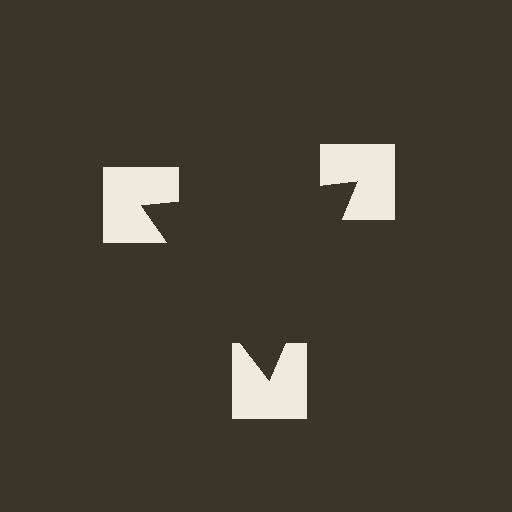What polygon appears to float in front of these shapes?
An illusory triangle — its edges are inferred from the aligned wedge cuts in the notched squares, not physically drawn.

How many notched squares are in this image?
There are 3 — one at each vertex of the illusory triangle.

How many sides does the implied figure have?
3 sides.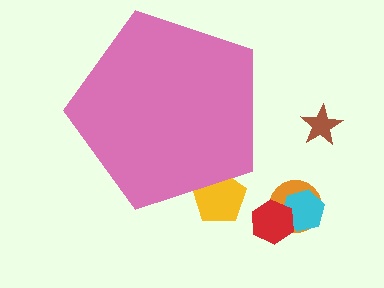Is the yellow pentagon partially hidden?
Yes, the yellow pentagon is partially hidden behind the pink pentagon.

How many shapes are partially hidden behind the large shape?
1 shape is partially hidden.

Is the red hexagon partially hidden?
No, the red hexagon is fully visible.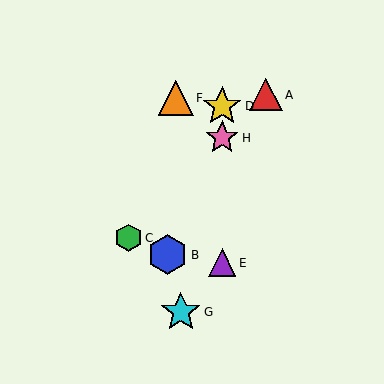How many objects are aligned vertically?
3 objects (D, E, H) are aligned vertically.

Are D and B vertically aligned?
No, D is at x≈222 and B is at x≈168.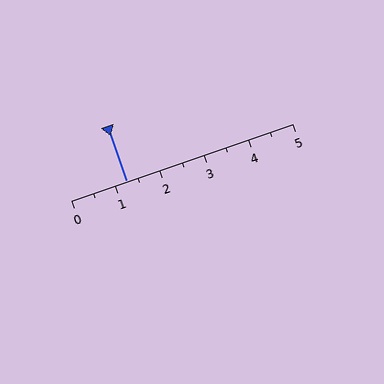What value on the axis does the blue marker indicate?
The marker indicates approximately 1.2.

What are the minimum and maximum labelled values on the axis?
The axis runs from 0 to 5.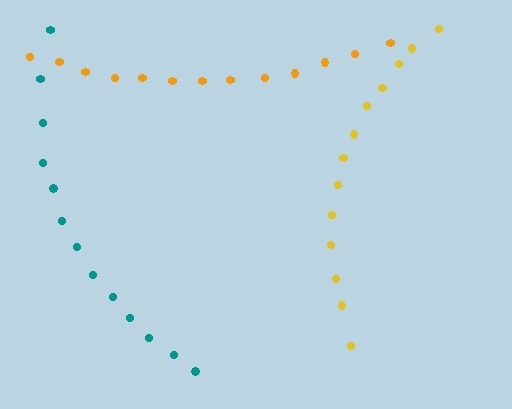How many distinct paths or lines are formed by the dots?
There are 3 distinct paths.